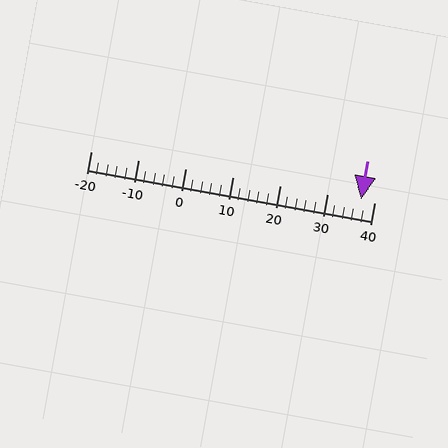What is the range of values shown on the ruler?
The ruler shows values from -20 to 40.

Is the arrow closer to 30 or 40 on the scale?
The arrow is closer to 40.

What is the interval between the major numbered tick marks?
The major tick marks are spaced 10 units apart.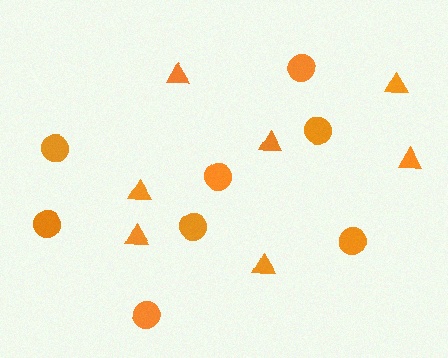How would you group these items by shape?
There are 2 groups: one group of circles (8) and one group of triangles (7).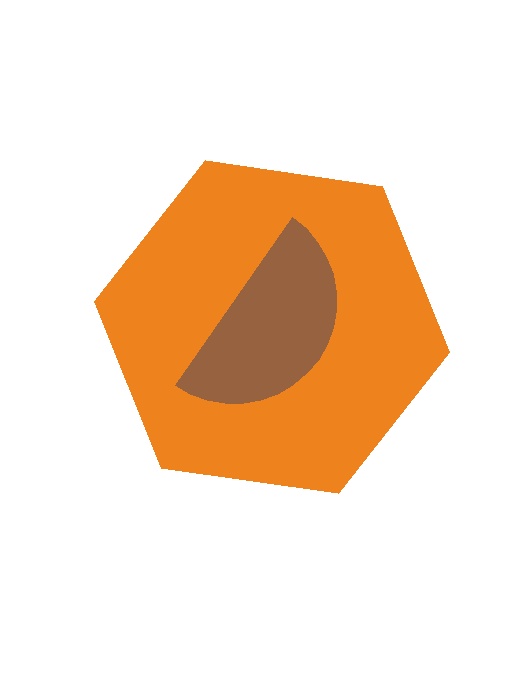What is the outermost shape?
The orange hexagon.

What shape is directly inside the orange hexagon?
The brown semicircle.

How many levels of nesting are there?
2.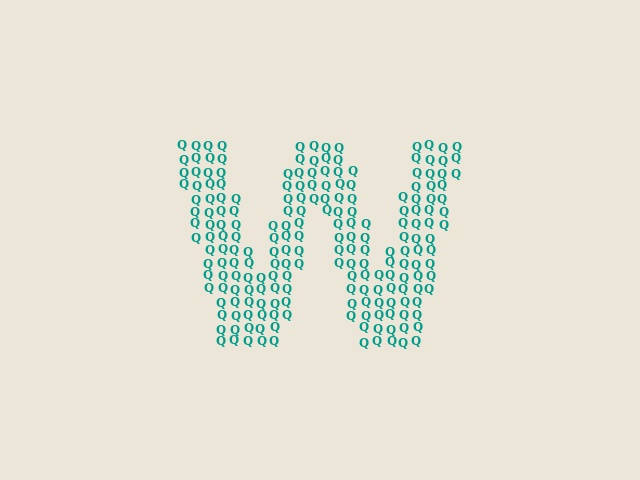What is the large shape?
The large shape is the letter W.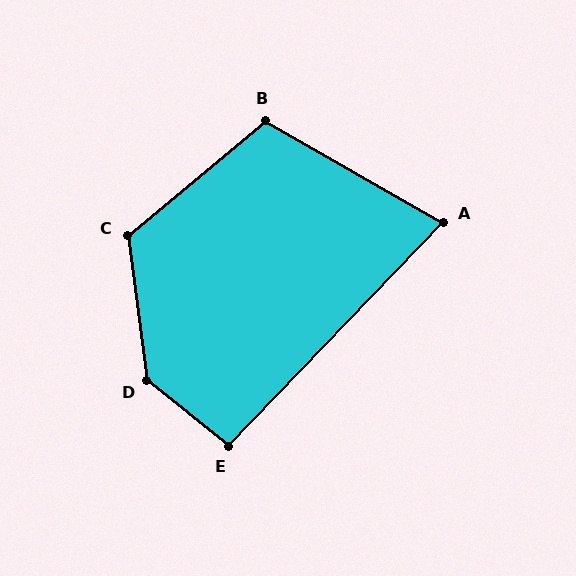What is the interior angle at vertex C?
Approximately 122 degrees (obtuse).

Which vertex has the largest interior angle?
D, at approximately 136 degrees.